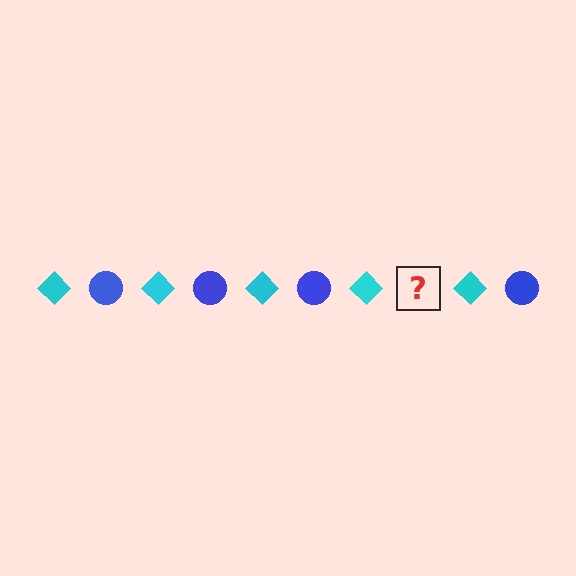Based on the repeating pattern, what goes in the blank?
The blank should be a blue circle.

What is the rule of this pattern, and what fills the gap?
The rule is that the pattern alternates between cyan diamond and blue circle. The gap should be filled with a blue circle.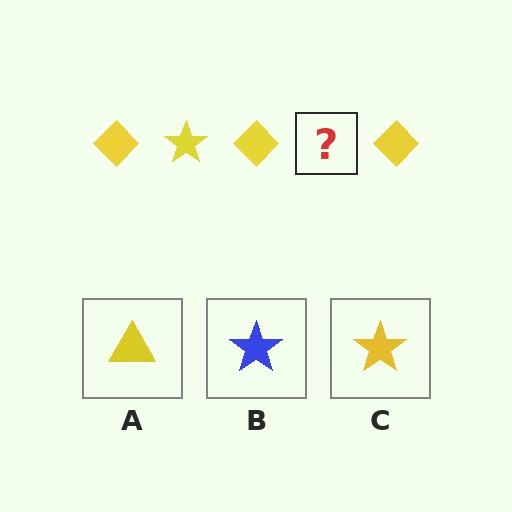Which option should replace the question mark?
Option C.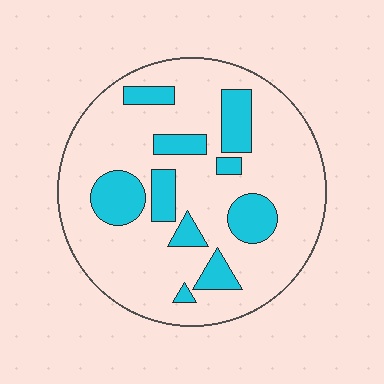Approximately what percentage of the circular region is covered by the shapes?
Approximately 20%.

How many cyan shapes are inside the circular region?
10.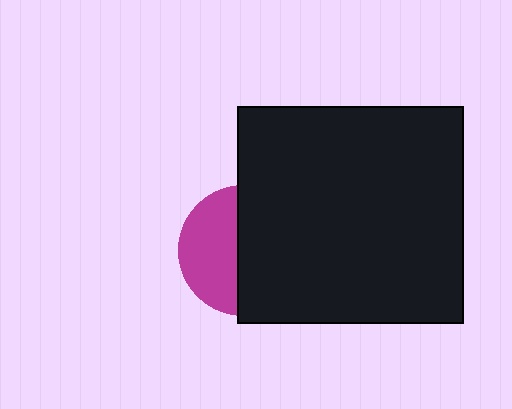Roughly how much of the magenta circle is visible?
A small part of it is visible (roughly 44%).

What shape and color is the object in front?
The object in front is a black rectangle.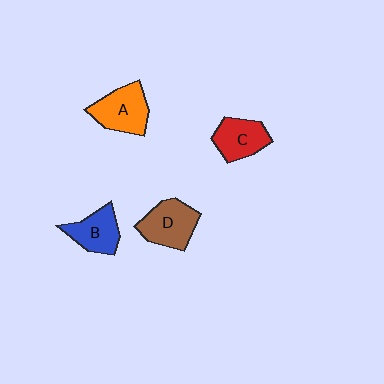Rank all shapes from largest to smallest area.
From largest to smallest: D (brown), A (orange), C (red), B (blue).